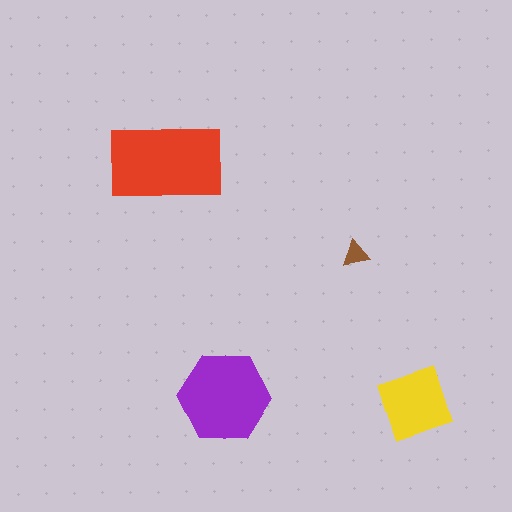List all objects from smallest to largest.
The brown triangle, the yellow square, the purple hexagon, the red rectangle.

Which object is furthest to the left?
The red rectangle is leftmost.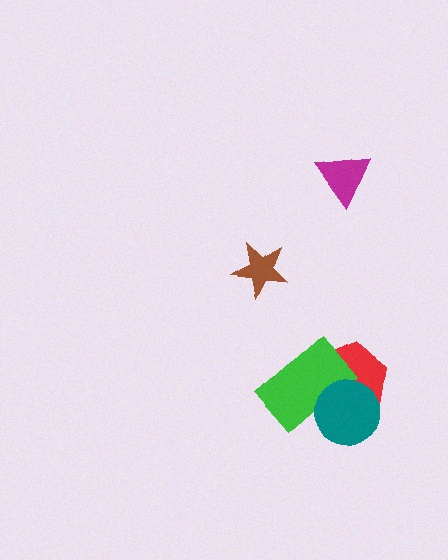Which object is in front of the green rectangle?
The teal circle is in front of the green rectangle.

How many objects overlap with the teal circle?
2 objects overlap with the teal circle.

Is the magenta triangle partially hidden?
No, no other shape covers it.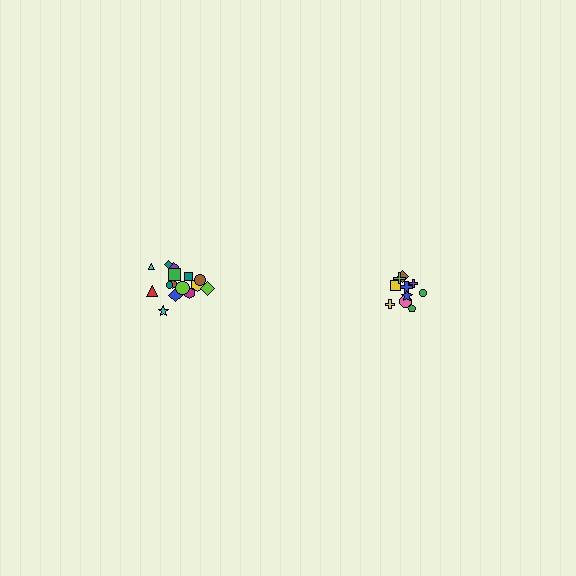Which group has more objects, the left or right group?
The left group.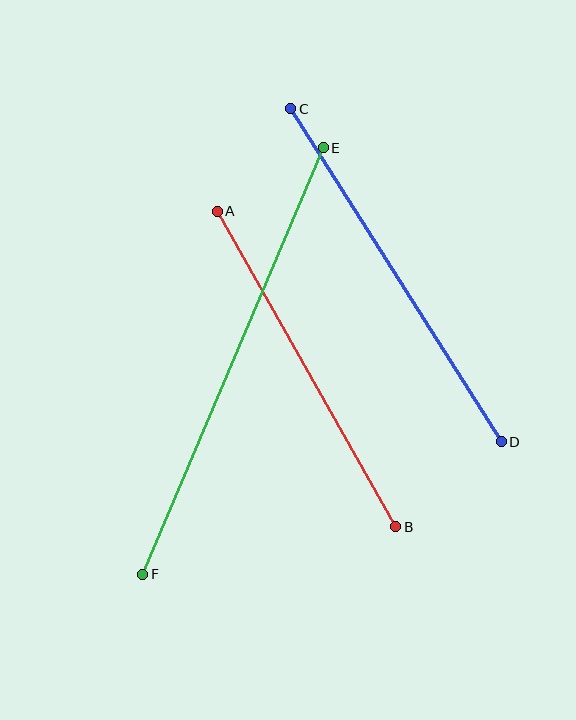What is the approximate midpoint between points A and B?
The midpoint is at approximately (307, 369) pixels.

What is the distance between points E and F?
The distance is approximately 463 pixels.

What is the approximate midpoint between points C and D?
The midpoint is at approximately (396, 275) pixels.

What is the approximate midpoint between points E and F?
The midpoint is at approximately (233, 361) pixels.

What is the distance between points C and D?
The distance is approximately 394 pixels.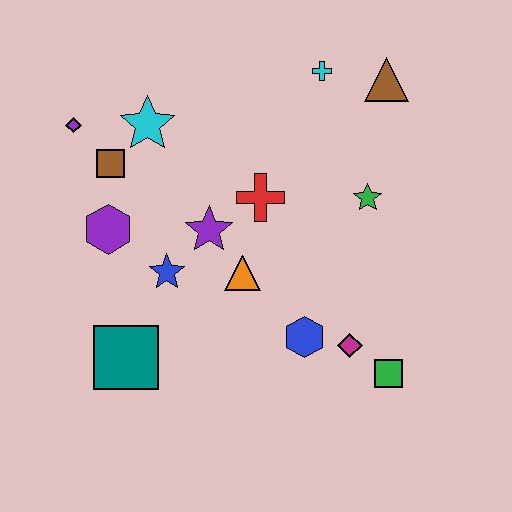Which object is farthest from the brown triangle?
The teal square is farthest from the brown triangle.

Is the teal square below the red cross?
Yes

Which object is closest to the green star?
The red cross is closest to the green star.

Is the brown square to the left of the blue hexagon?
Yes